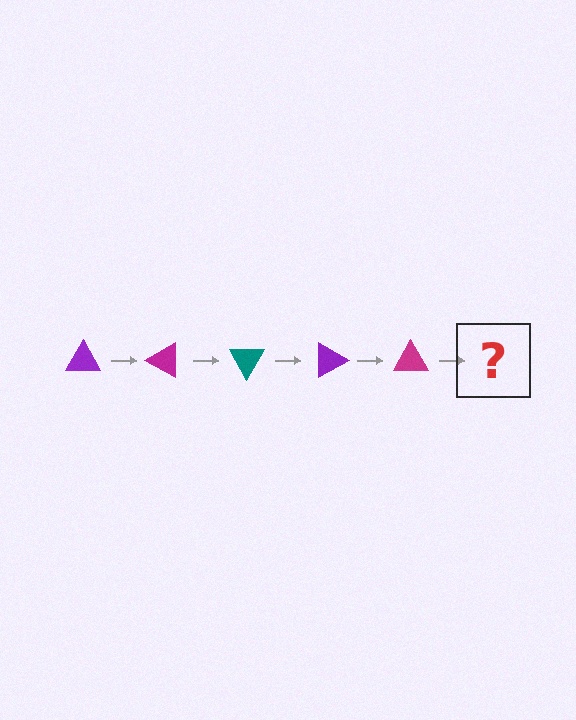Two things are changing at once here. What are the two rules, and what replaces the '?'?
The two rules are that it rotates 30 degrees each step and the color cycles through purple, magenta, and teal. The '?' should be a teal triangle, rotated 150 degrees from the start.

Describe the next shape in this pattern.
It should be a teal triangle, rotated 150 degrees from the start.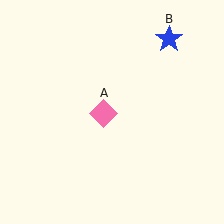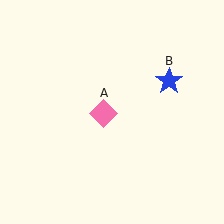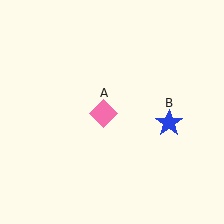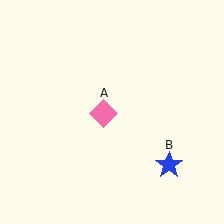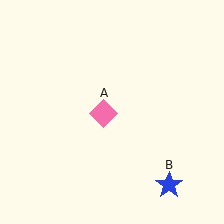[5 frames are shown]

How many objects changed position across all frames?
1 object changed position: blue star (object B).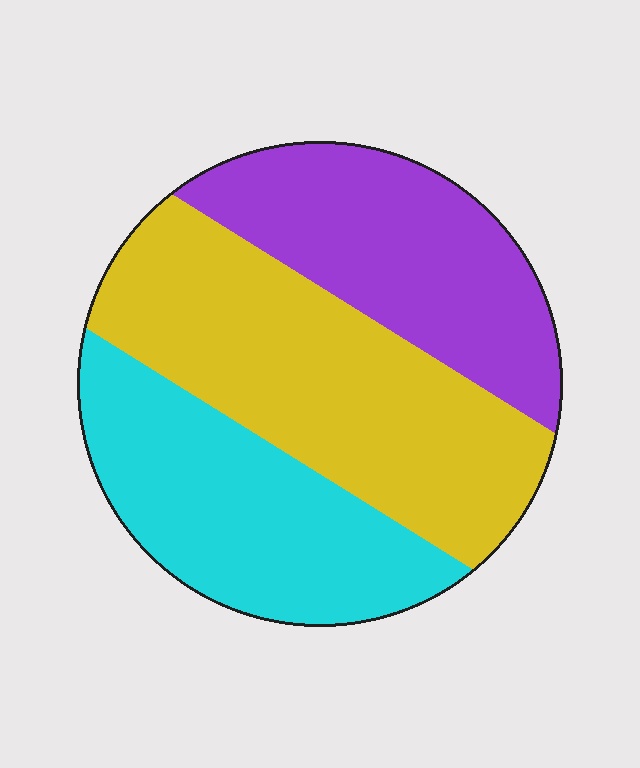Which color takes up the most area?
Yellow, at roughly 40%.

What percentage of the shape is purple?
Purple covers 29% of the shape.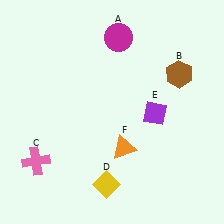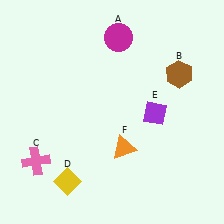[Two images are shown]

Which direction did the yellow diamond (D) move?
The yellow diamond (D) moved left.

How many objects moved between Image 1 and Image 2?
1 object moved between the two images.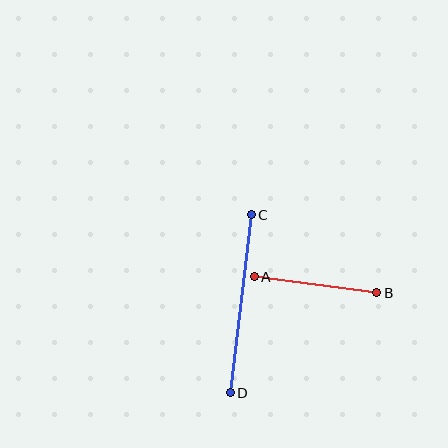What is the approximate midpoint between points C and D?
The midpoint is at approximately (241, 304) pixels.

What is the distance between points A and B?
The distance is approximately 123 pixels.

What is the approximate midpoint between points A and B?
The midpoint is at approximately (316, 285) pixels.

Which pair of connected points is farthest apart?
Points C and D are farthest apart.